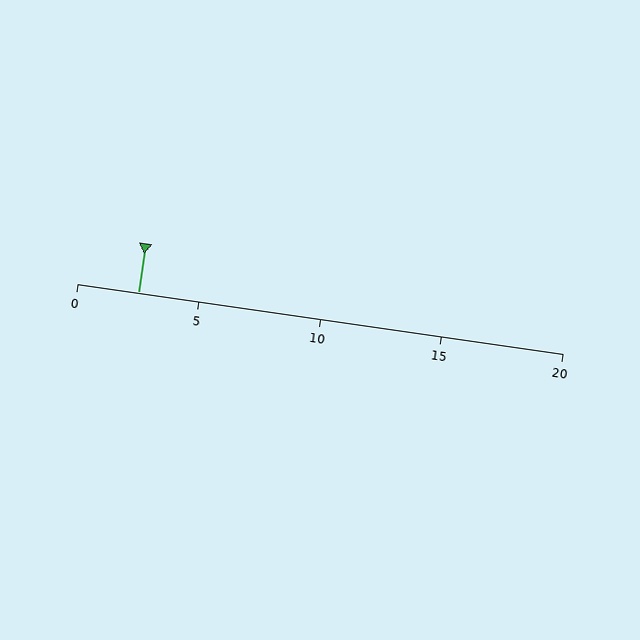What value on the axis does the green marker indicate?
The marker indicates approximately 2.5.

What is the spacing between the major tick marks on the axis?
The major ticks are spaced 5 apart.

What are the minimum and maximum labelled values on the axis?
The axis runs from 0 to 20.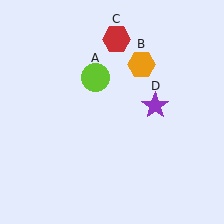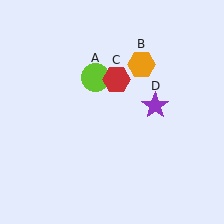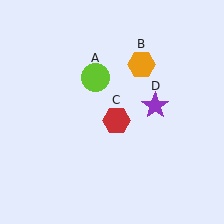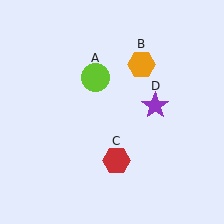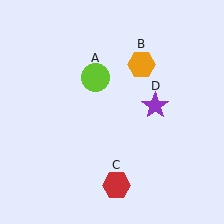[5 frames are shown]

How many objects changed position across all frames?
1 object changed position: red hexagon (object C).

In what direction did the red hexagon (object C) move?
The red hexagon (object C) moved down.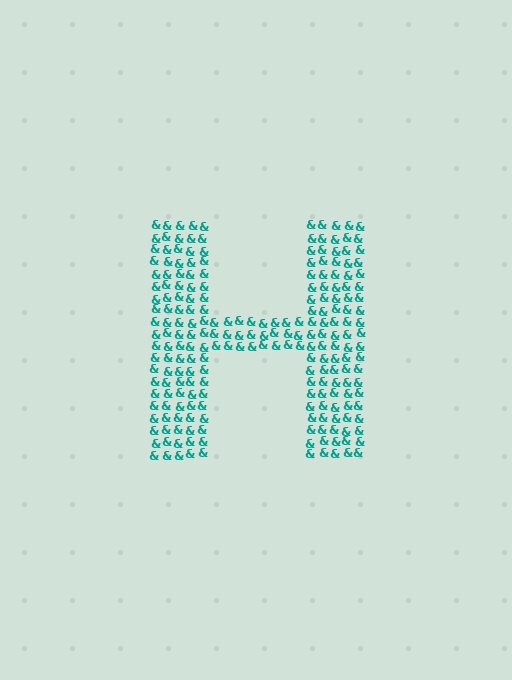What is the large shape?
The large shape is the letter H.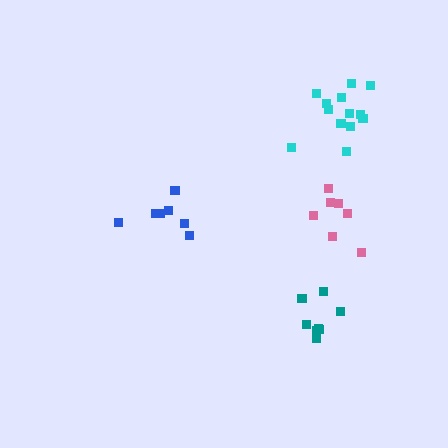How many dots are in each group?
Group 1: 13 dots, Group 2: 8 dots, Group 3: 7 dots, Group 4: 7 dots (35 total).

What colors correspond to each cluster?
The clusters are colored: cyan, teal, blue, pink.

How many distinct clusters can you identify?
There are 4 distinct clusters.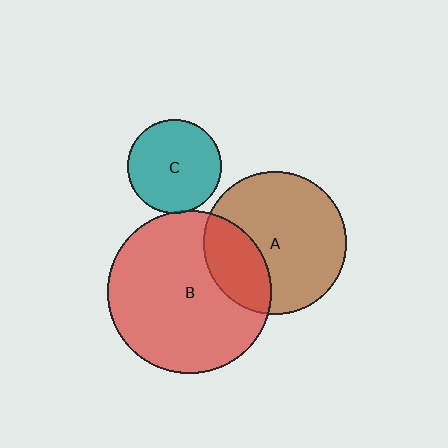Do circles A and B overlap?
Yes.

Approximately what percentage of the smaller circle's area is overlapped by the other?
Approximately 30%.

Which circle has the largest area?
Circle B (red).